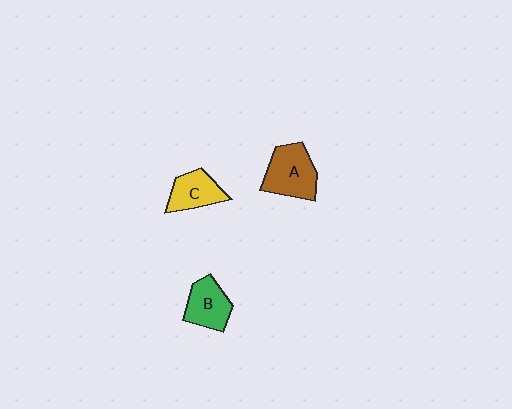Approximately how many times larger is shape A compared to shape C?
Approximately 1.4 times.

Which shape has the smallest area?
Shape C (yellow).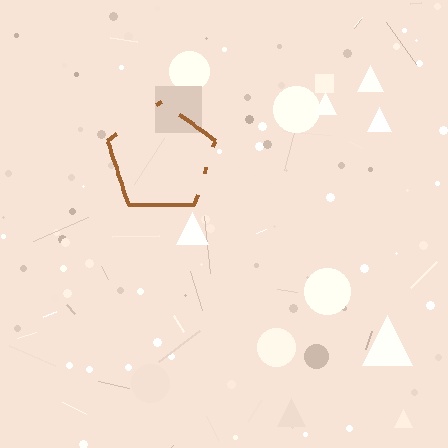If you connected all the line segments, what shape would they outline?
They would outline a pentagon.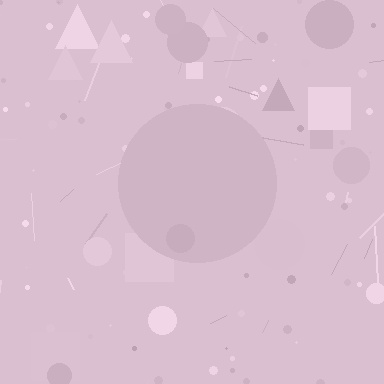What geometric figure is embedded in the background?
A circle is embedded in the background.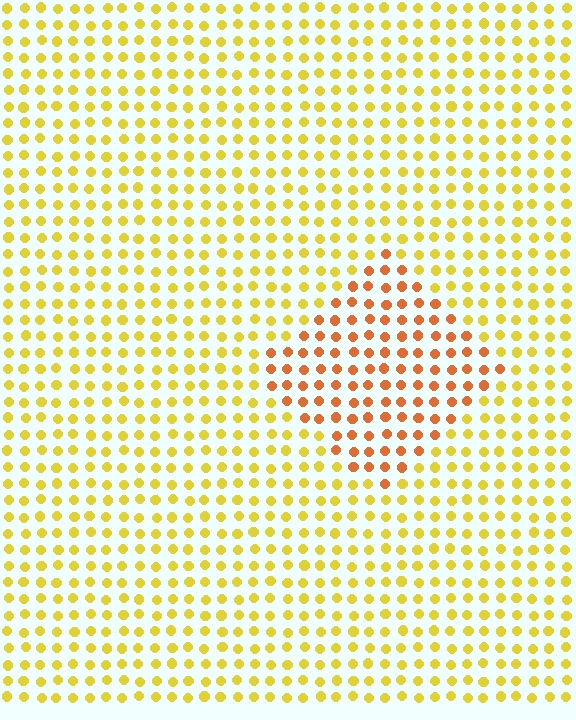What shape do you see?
I see a diamond.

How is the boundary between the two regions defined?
The boundary is defined purely by a slight shift in hue (about 36 degrees). Spacing, size, and orientation are identical on both sides.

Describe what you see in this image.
The image is filled with small yellow elements in a uniform arrangement. A diamond-shaped region is visible where the elements are tinted to a slightly different hue, forming a subtle color boundary.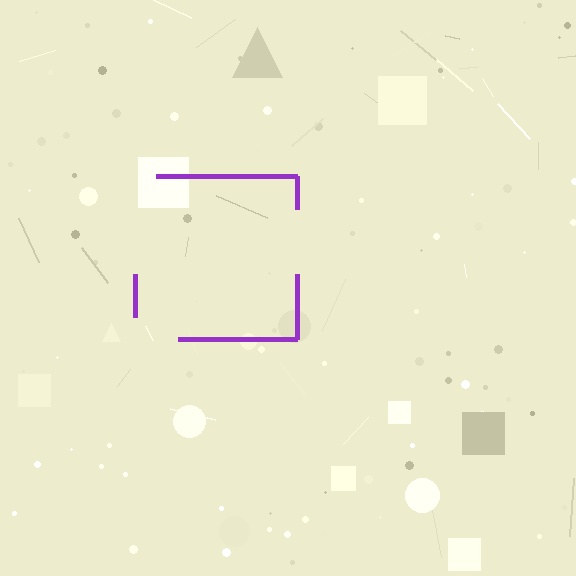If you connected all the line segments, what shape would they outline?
They would outline a square.